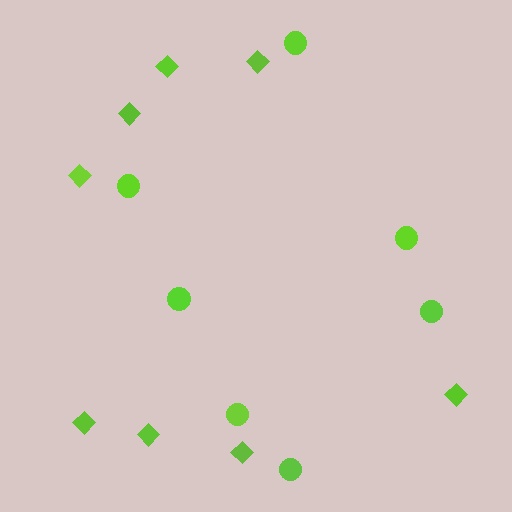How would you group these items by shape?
There are 2 groups: one group of circles (7) and one group of diamonds (8).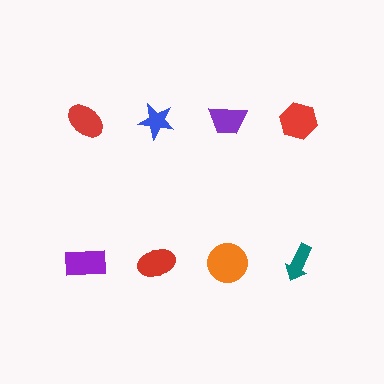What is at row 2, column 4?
A teal arrow.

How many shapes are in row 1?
4 shapes.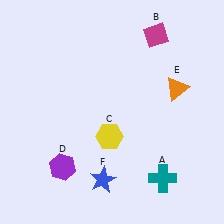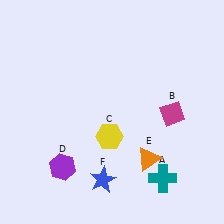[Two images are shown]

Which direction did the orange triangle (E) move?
The orange triangle (E) moved down.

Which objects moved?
The objects that moved are: the magenta diamond (B), the orange triangle (E).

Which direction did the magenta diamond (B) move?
The magenta diamond (B) moved down.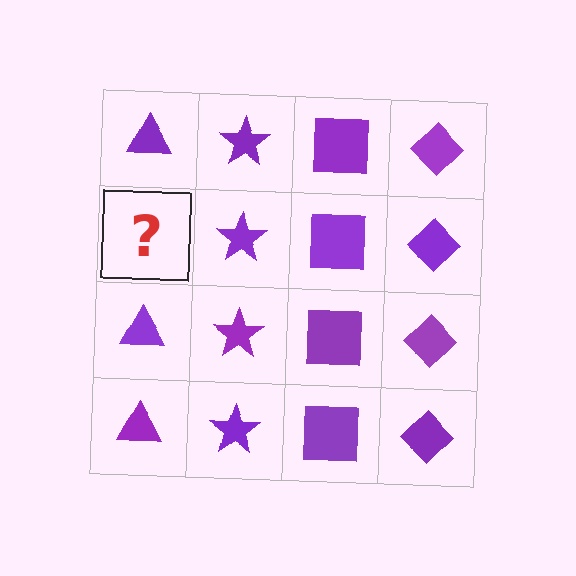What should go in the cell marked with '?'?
The missing cell should contain a purple triangle.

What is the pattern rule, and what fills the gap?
The rule is that each column has a consistent shape. The gap should be filled with a purple triangle.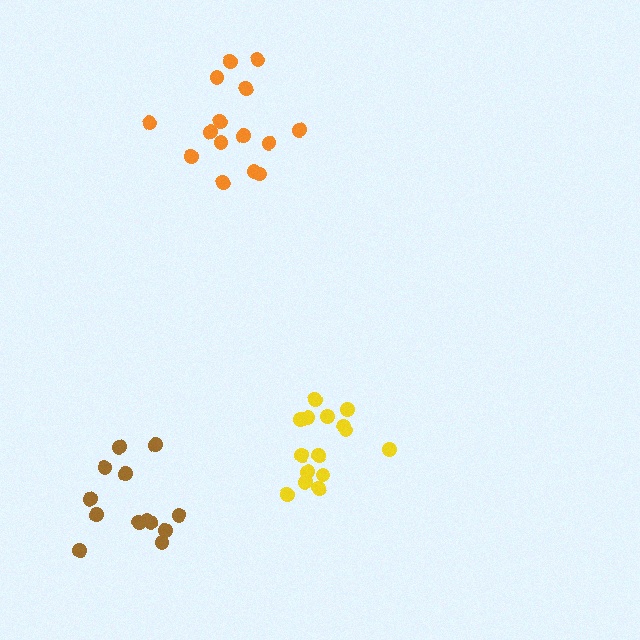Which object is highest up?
The orange cluster is topmost.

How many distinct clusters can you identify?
There are 3 distinct clusters.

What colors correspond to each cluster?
The clusters are colored: orange, yellow, brown.